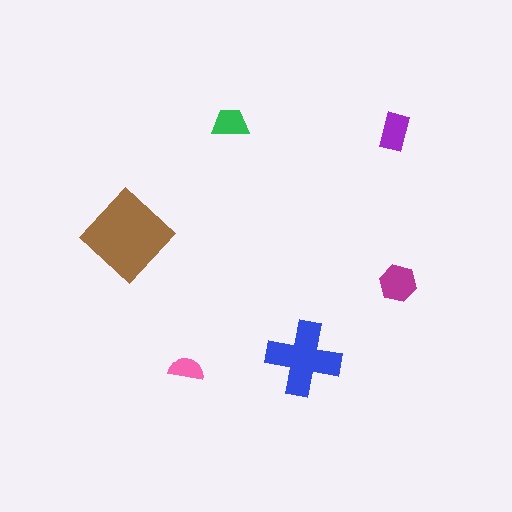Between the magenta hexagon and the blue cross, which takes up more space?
The blue cross.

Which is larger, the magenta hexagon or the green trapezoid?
The magenta hexagon.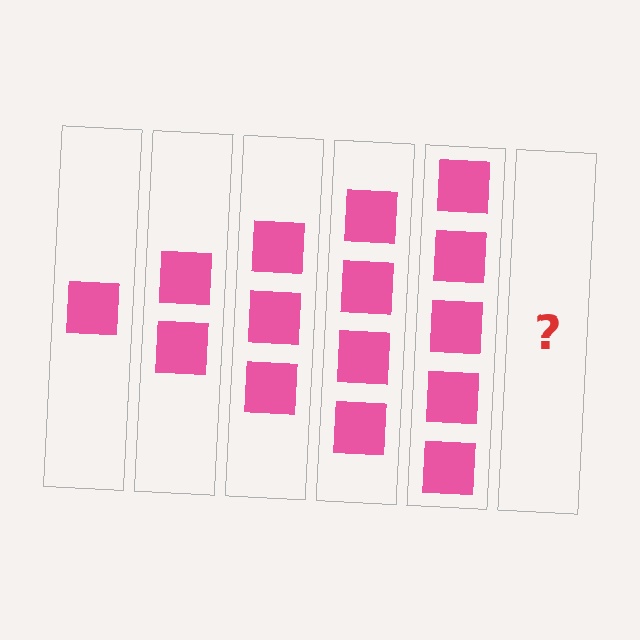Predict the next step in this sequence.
The next step is 6 squares.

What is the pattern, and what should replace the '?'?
The pattern is that each step adds one more square. The '?' should be 6 squares.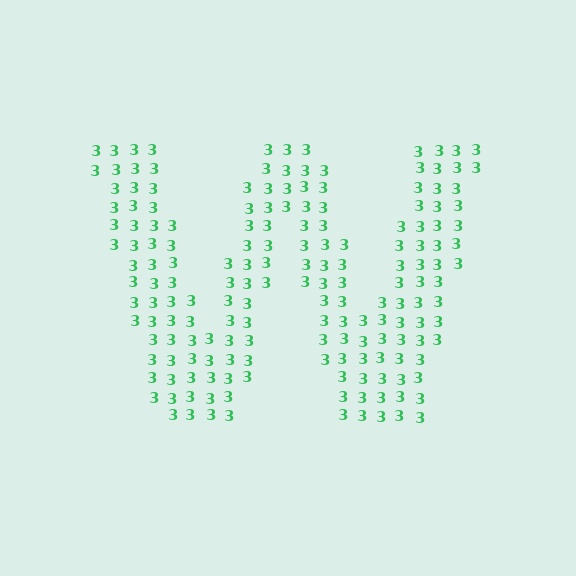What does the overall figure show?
The overall figure shows the letter W.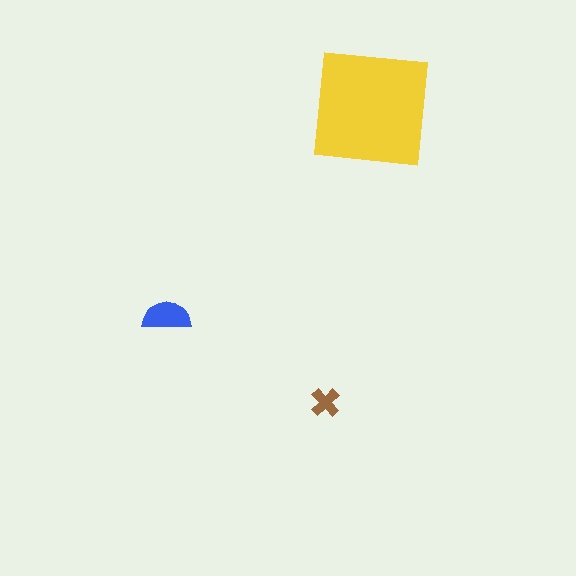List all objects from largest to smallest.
The yellow square, the blue semicircle, the brown cross.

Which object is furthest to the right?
The yellow square is rightmost.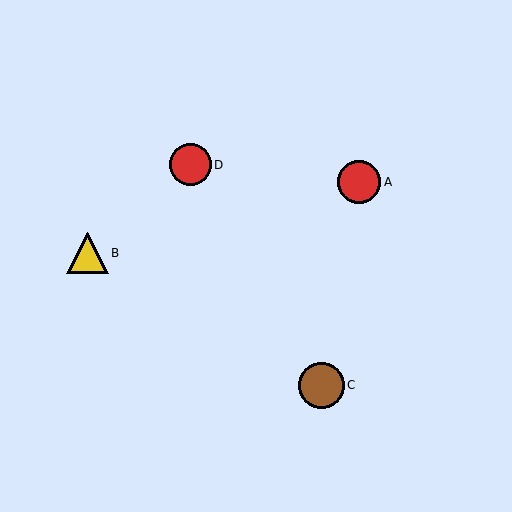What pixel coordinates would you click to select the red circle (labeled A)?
Click at (359, 182) to select the red circle A.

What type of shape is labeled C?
Shape C is a brown circle.